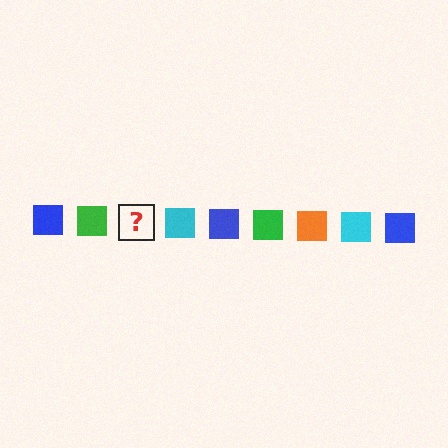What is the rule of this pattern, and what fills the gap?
The rule is that the pattern cycles through blue, green, orange, cyan squares. The gap should be filled with an orange square.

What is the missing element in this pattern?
The missing element is an orange square.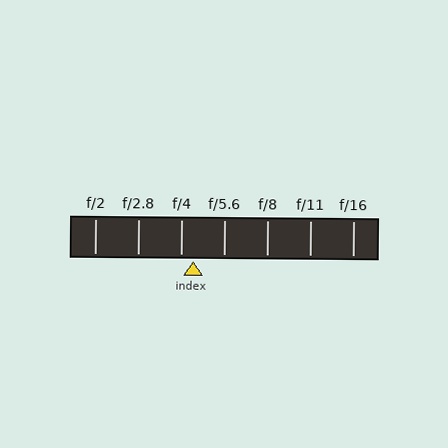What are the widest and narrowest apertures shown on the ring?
The widest aperture shown is f/2 and the narrowest is f/16.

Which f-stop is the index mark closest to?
The index mark is closest to f/4.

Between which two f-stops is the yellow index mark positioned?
The index mark is between f/4 and f/5.6.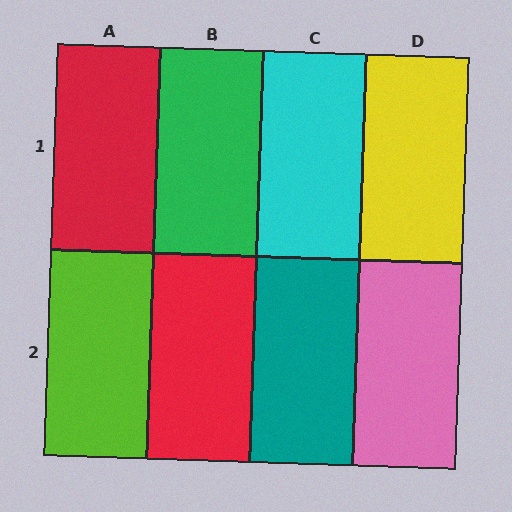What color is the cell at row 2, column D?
Pink.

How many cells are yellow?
1 cell is yellow.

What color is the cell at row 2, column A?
Lime.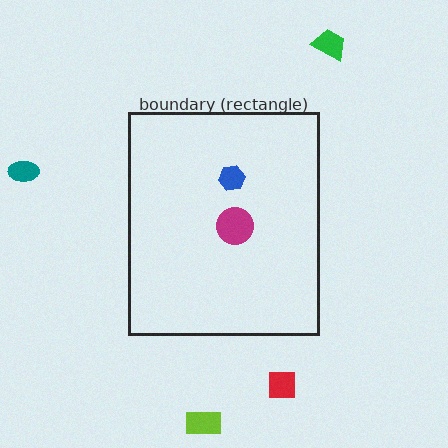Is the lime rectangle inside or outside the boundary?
Outside.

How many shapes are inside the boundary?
2 inside, 4 outside.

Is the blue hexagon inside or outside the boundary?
Inside.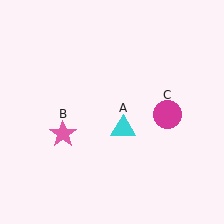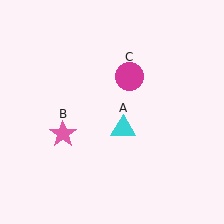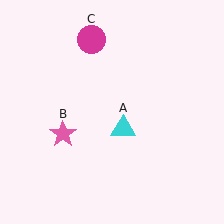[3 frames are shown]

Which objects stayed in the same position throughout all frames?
Cyan triangle (object A) and pink star (object B) remained stationary.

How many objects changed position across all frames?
1 object changed position: magenta circle (object C).